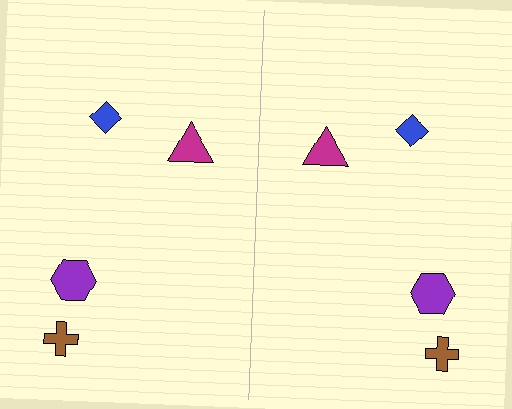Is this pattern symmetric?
Yes, this pattern has bilateral (reflection) symmetry.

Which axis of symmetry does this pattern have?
The pattern has a vertical axis of symmetry running through the center of the image.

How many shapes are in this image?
There are 8 shapes in this image.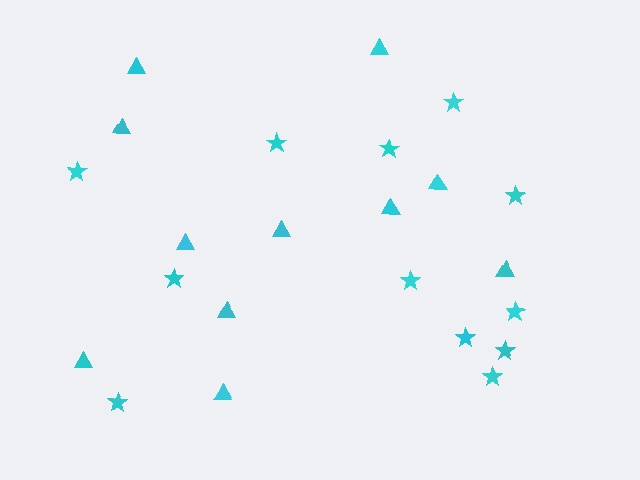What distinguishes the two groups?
There are 2 groups: one group of stars (12) and one group of triangles (11).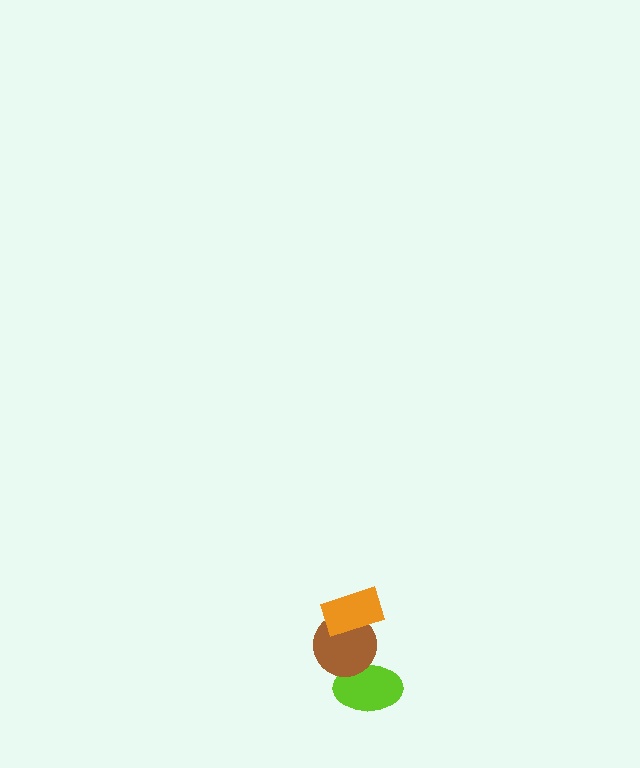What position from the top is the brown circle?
The brown circle is 2nd from the top.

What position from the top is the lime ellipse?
The lime ellipse is 3rd from the top.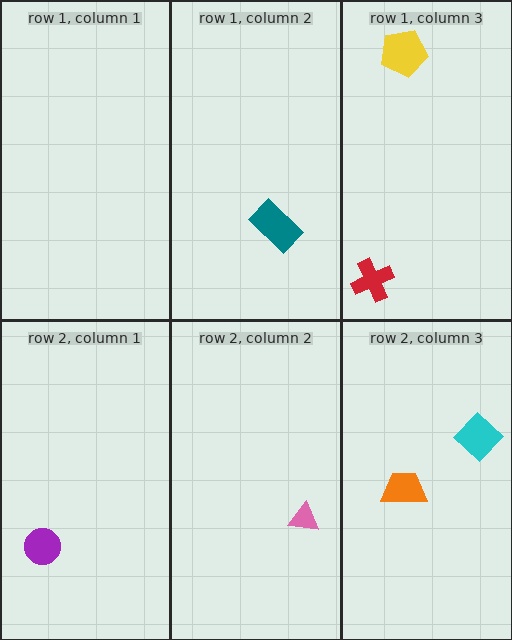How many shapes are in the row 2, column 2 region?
1.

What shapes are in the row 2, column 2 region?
The pink triangle.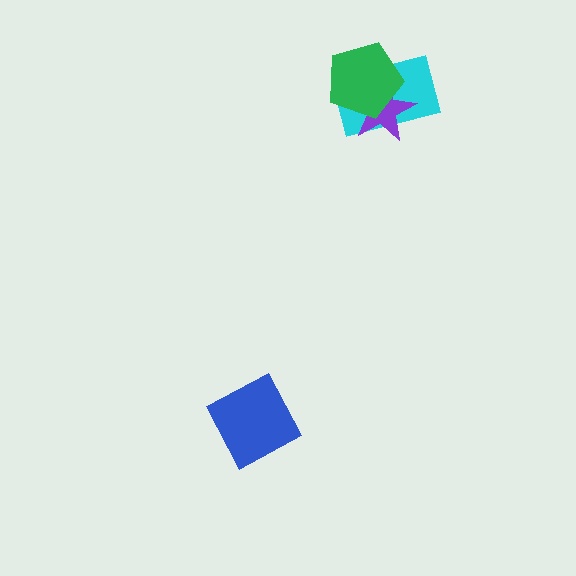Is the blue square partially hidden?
No, no other shape covers it.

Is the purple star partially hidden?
Yes, it is partially covered by another shape.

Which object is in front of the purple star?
The green pentagon is in front of the purple star.